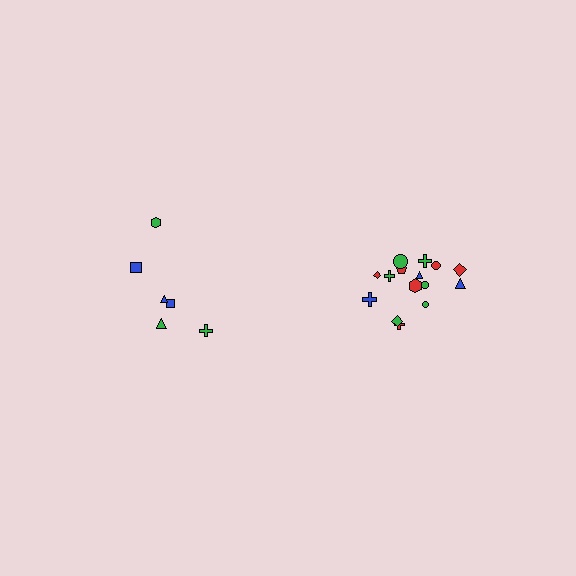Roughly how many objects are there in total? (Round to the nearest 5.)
Roughly 20 objects in total.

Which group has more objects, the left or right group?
The right group.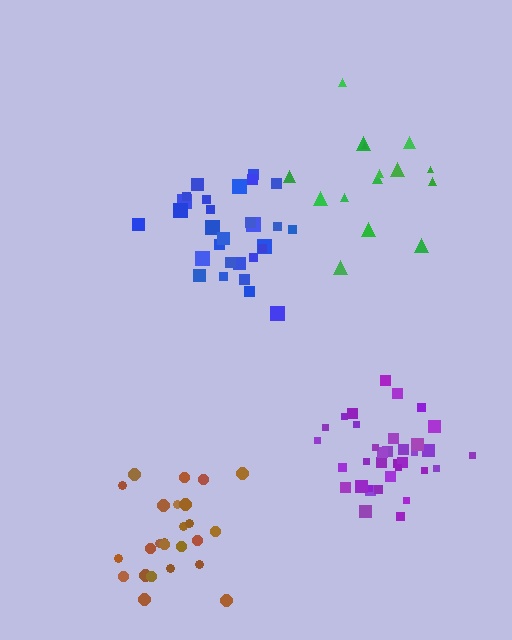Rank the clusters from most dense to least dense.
purple, brown, blue, green.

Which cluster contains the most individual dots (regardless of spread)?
Purple (35).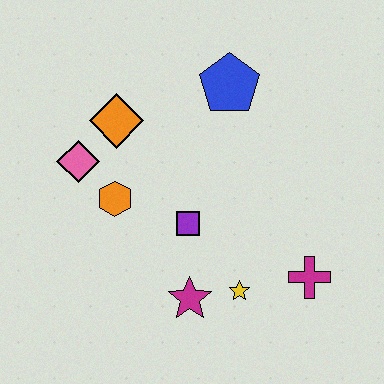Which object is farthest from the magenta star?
The blue pentagon is farthest from the magenta star.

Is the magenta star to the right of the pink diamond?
Yes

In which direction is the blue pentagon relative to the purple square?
The blue pentagon is above the purple square.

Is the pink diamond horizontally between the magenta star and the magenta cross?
No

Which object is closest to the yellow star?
The magenta star is closest to the yellow star.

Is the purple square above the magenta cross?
Yes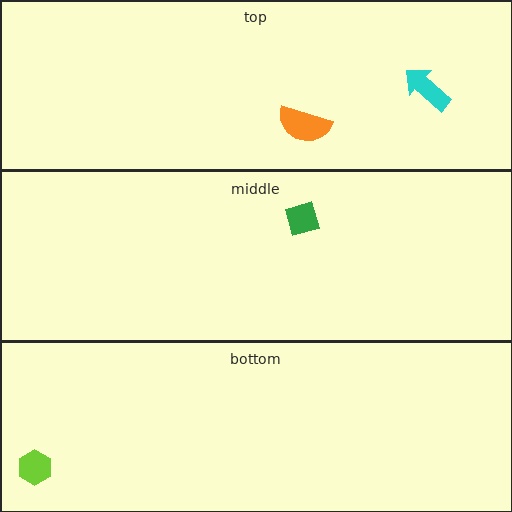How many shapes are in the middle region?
1.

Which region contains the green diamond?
The middle region.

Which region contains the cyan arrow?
The top region.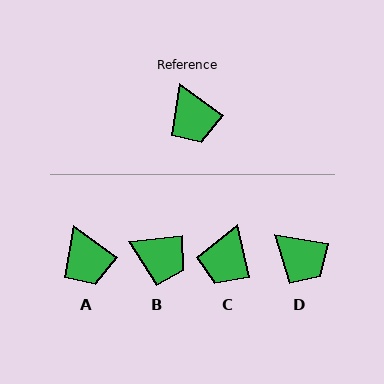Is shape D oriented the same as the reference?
No, it is off by about 26 degrees.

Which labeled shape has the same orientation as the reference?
A.